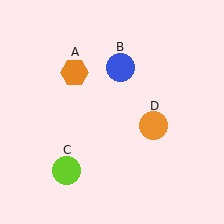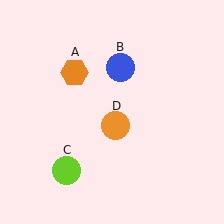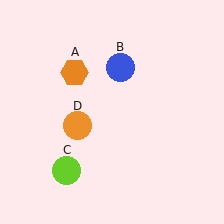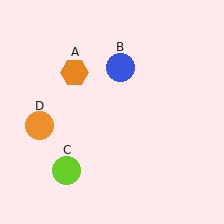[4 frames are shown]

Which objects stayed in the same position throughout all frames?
Orange hexagon (object A) and blue circle (object B) and lime circle (object C) remained stationary.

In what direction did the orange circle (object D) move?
The orange circle (object D) moved left.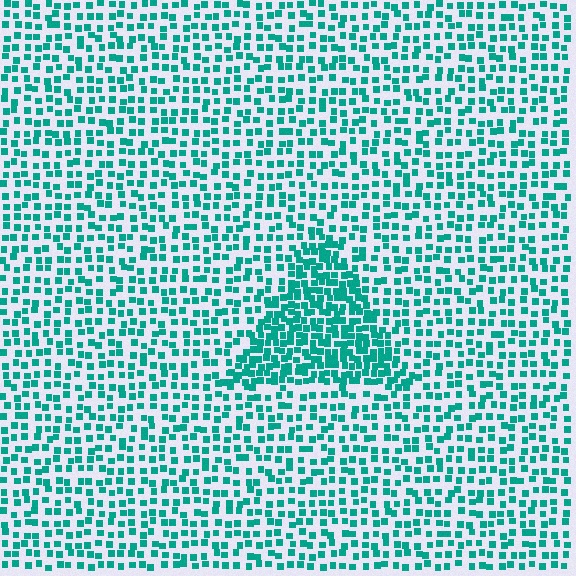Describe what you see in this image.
The image contains small teal elements arranged at two different densities. A triangle-shaped region is visible where the elements are more densely packed than the surrounding area.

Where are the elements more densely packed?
The elements are more densely packed inside the triangle boundary.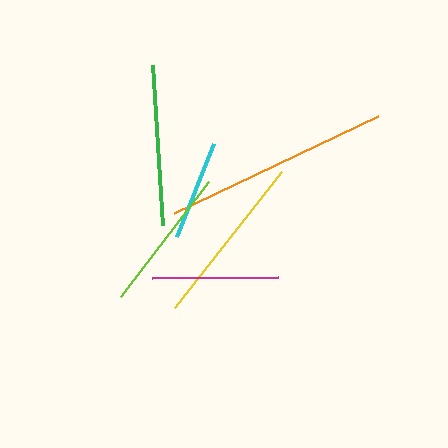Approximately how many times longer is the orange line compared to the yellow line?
The orange line is approximately 1.3 times the length of the yellow line.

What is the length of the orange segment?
The orange segment is approximately 226 pixels long.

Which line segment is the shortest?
The cyan line is the shortest at approximately 100 pixels.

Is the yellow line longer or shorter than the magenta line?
The yellow line is longer than the magenta line.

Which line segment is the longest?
The orange line is the longest at approximately 226 pixels.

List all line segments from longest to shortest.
From longest to shortest: orange, yellow, green, lime, magenta, cyan.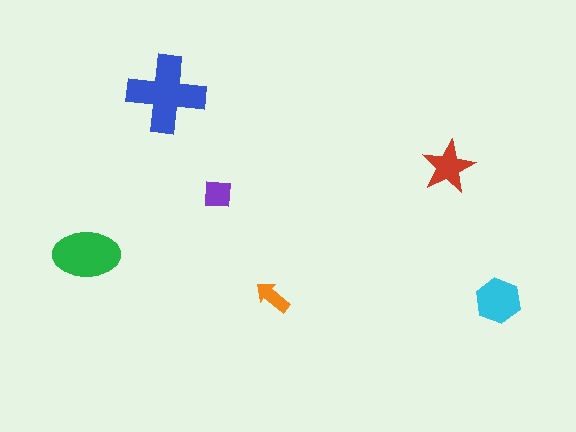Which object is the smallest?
The orange arrow.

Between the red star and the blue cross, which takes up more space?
The blue cross.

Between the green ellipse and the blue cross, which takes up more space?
The blue cross.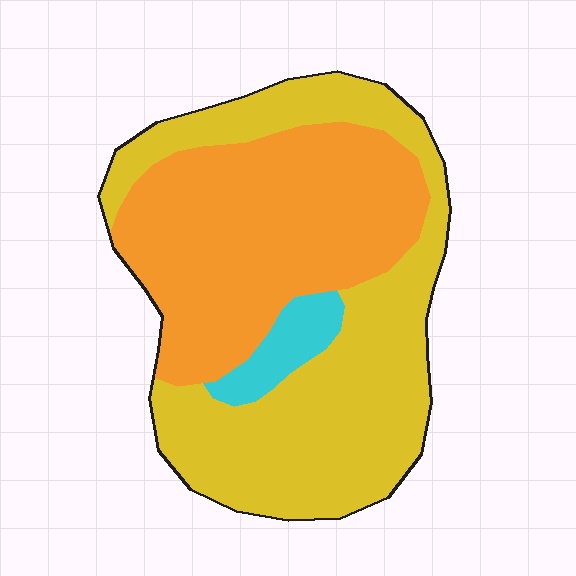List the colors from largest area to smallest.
From largest to smallest: yellow, orange, cyan.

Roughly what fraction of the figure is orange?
Orange covers 44% of the figure.